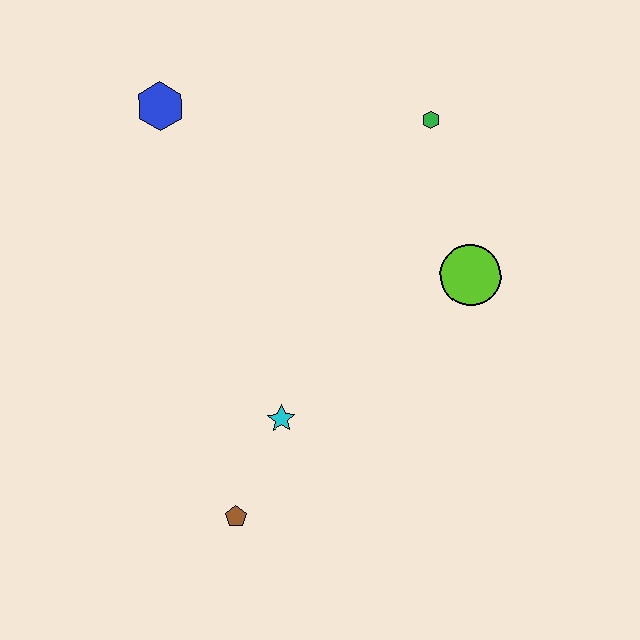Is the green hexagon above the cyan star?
Yes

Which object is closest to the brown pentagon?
The cyan star is closest to the brown pentagon.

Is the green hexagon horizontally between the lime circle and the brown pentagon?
Yes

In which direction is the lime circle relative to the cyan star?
The lime circle is to the right of the cyan star.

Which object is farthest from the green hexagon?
The brown pentagon is farthest from the green hexagon.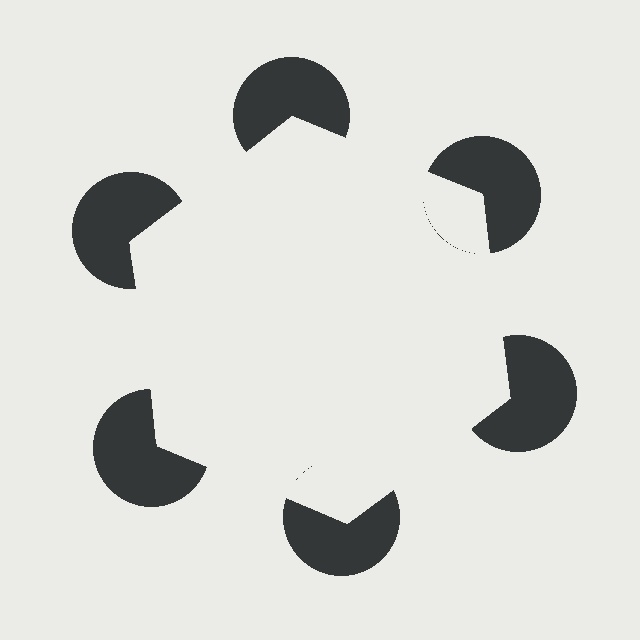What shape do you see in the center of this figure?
An illusory hexagon — its edges are inferred from the aligned wedge cuts in the pac-man discs, not physically drawn.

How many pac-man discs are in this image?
There are 6 — one at each vertex of the illusory hexagon.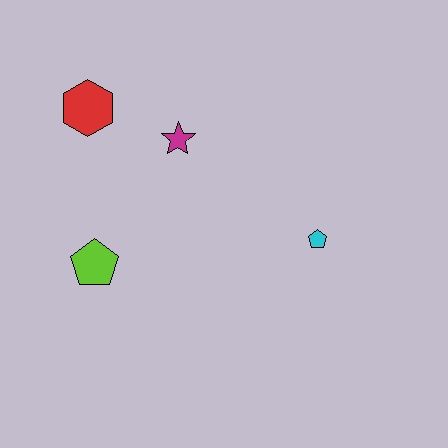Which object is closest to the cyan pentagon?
The magenta star is closest to the cyan pentagon.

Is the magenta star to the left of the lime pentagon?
No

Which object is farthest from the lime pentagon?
The cyan pentagon is farthest from the lime pentagon.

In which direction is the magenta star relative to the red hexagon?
The magenta star is to the right of the red hexagon.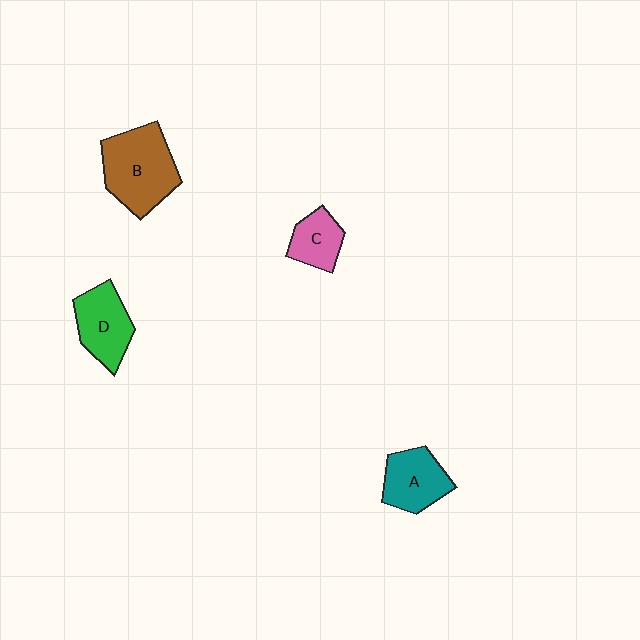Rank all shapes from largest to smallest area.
From largest to smallest: B (brown), D (green), A (teal), C (pink).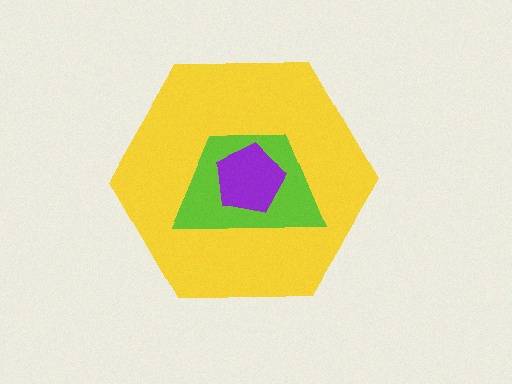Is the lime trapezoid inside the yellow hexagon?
Yes.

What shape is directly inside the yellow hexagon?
The lime trapezoid.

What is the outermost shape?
The yellow hexagon.